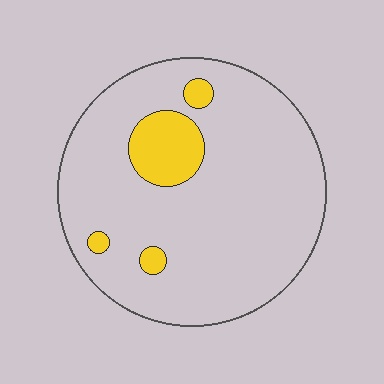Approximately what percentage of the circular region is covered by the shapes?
Approximately 10%.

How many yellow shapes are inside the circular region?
4.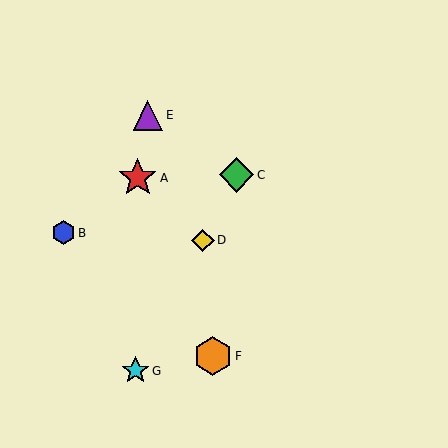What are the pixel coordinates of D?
Object D is at (203, 240).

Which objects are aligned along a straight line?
Objects C, D, G are aligned along a straight line.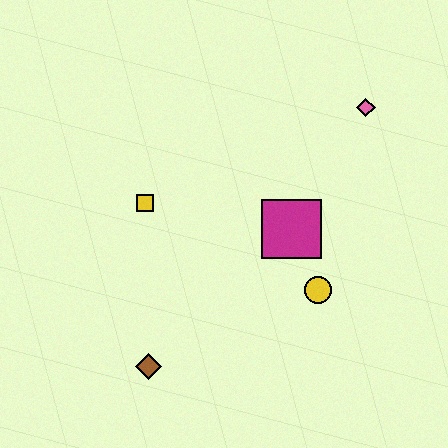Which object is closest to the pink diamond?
The magenta square is closest to the pink diamond.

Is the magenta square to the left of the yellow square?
No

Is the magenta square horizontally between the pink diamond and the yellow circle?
No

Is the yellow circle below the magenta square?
Yes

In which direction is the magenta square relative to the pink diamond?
The magenta square is below the pink diamond.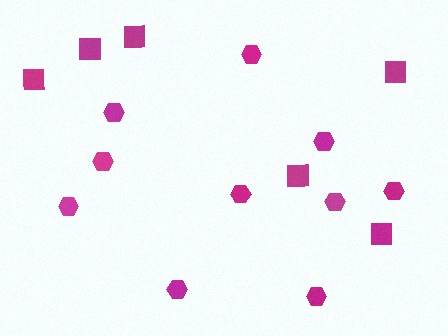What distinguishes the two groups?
There are 2 groups: one group of squares (6) and one group of hexagons (10).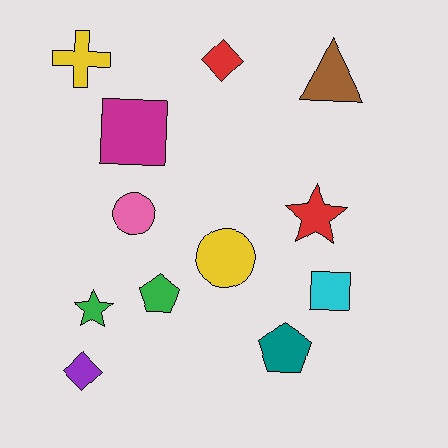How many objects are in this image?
There are 12 objects.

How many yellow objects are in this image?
There are 2 yellow objects.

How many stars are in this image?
There are 2 stars.